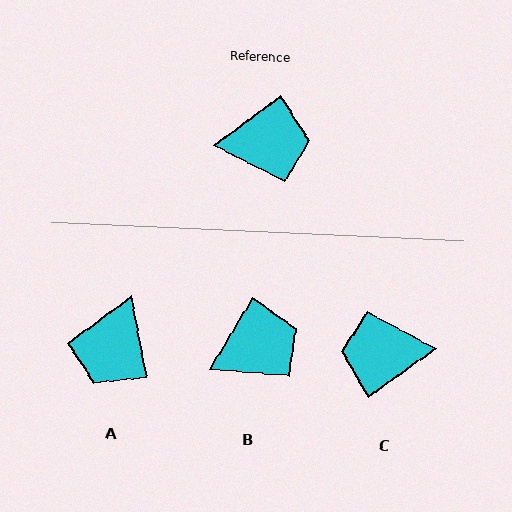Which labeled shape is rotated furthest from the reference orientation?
C, about 178 degrees away.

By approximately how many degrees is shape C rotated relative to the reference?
Approximately 178 degrees counter-clockwise.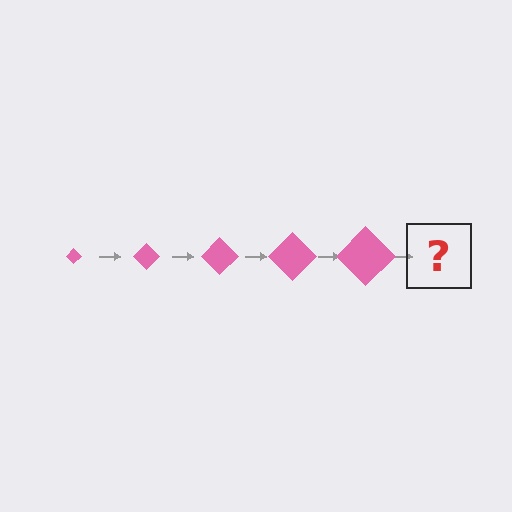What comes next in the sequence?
The next element should be a pink diamond, larger than the previous one.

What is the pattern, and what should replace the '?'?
The pattern is that the diamond gets progressively larger each step. The '?' should be a pink diamond, larger than the previous one.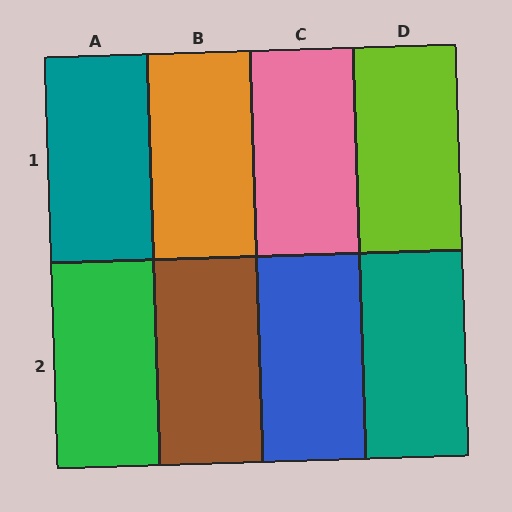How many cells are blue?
1 cell is blue.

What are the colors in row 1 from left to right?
Teal, orange, pink, lime.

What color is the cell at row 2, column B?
Brown.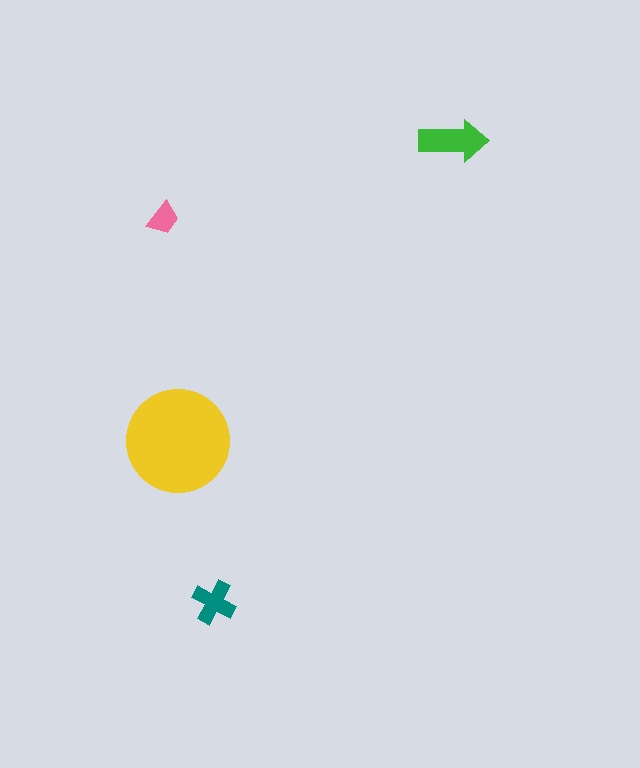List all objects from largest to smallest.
The yellow circle, the green arrow, the teal cross, the pink trapezoid.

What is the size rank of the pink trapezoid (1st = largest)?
4th.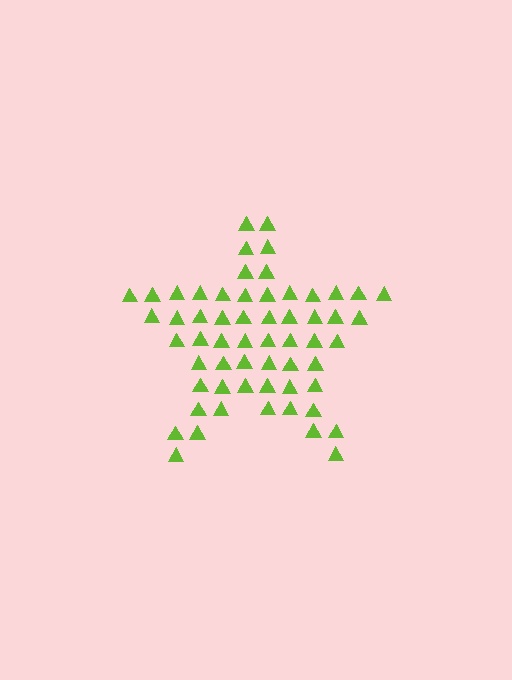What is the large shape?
The large shape is a star.